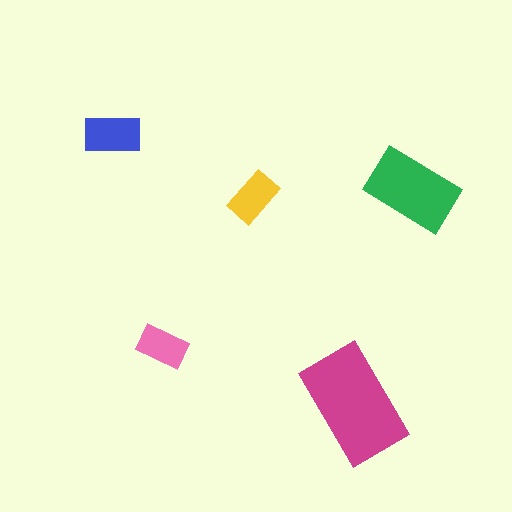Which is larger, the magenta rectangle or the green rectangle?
The magenta one.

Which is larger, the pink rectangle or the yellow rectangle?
The yellow one.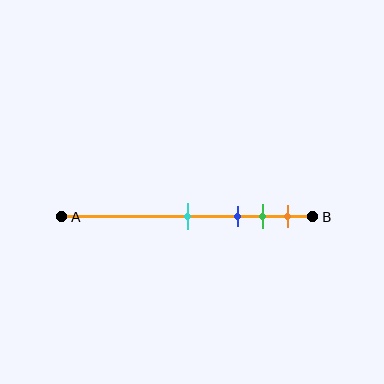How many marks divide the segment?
There are 4 marks dividing the segment.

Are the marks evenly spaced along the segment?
No, the marks are not evenly spaced.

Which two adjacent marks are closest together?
The green and orange marks are the closest adjacent pair.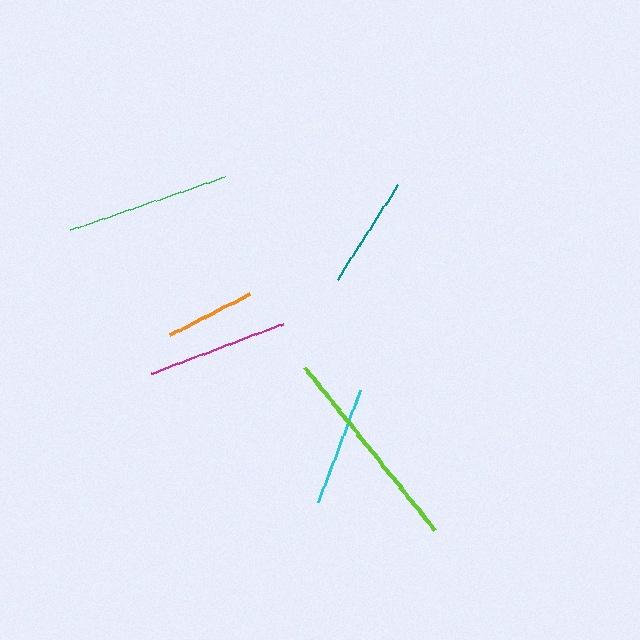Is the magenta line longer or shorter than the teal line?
The magenta line is longer than the teal line.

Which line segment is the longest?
The lime line is the longest at approximately 208 pixels.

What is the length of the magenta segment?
The magenta segment is approximately 141 pixels long.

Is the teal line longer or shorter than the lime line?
The lime line is longer than the teal line.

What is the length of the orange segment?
The orange segment is approximately 90 pixels long.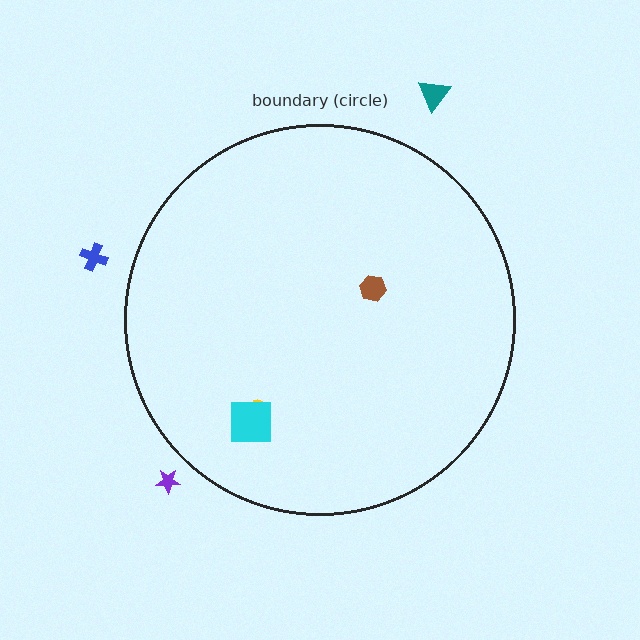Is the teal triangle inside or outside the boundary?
Outside.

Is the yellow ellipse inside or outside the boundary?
Inside.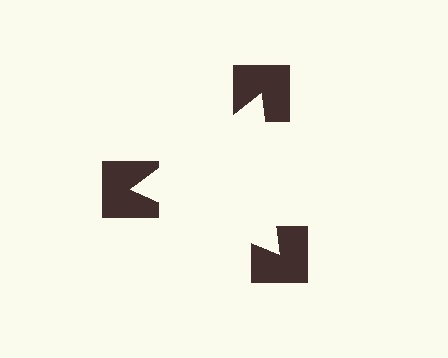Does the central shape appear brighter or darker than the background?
It typically appears slightly brighter than the background, even though no actual brightness change is drawn.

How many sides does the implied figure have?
3 sides.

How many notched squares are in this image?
There are 3 — one at each vertex of the illusory triangle.